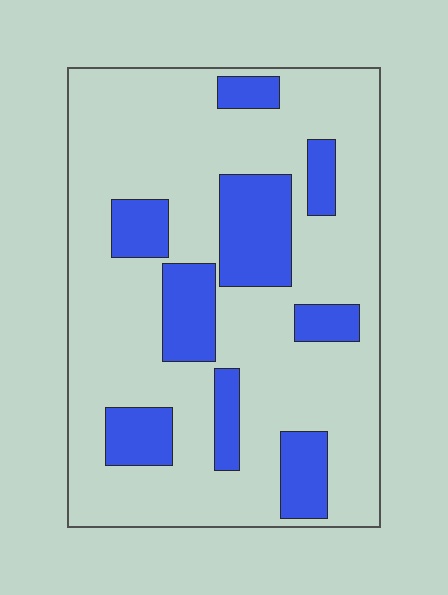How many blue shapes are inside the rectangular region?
9.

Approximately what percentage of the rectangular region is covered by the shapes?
Approximately 25%.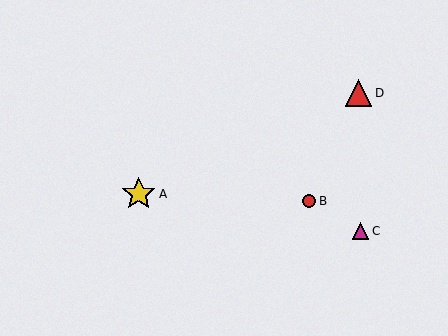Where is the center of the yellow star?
The center of the yellow star is at (139, 194).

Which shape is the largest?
The yellow star (labeled A) is the largest.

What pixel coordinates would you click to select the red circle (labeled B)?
Click at (309, 201) to select the red circle B.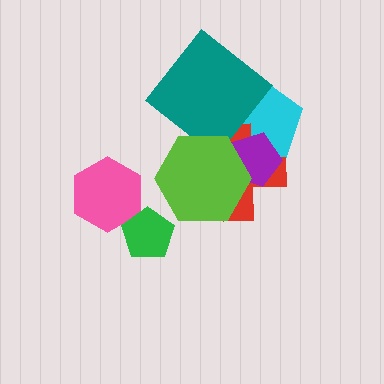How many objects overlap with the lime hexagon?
3 objects overlap with the lime hexagon.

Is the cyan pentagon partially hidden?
Yes, it is partially covered by another shape.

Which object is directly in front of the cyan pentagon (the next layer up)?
The red cross is directly in front of the cyan pentagon.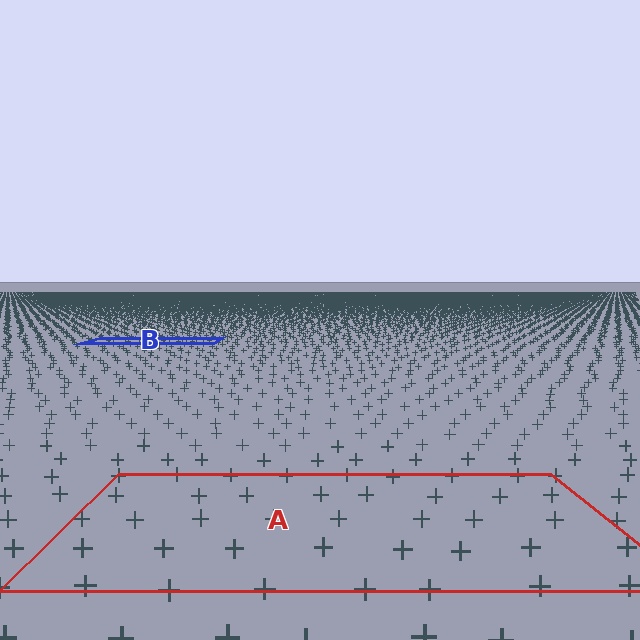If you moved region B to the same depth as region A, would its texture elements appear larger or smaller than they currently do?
They would appear larger. At a closer depth, the same texture elements are projected at a bigger on-screen size.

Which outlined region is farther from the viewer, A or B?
Region B is farther from the viewer — the texture elements inside it appear smaller and more densely packed.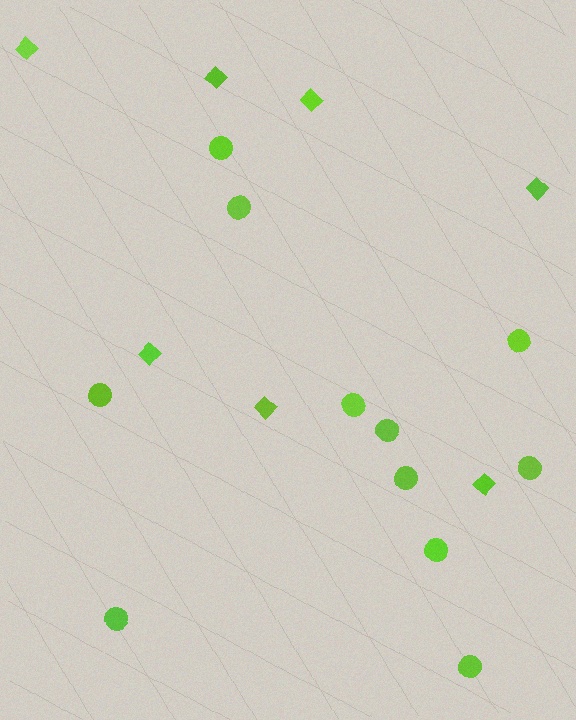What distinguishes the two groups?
There are 2 groups: one group of diamonds (7) and one group of circles (11).